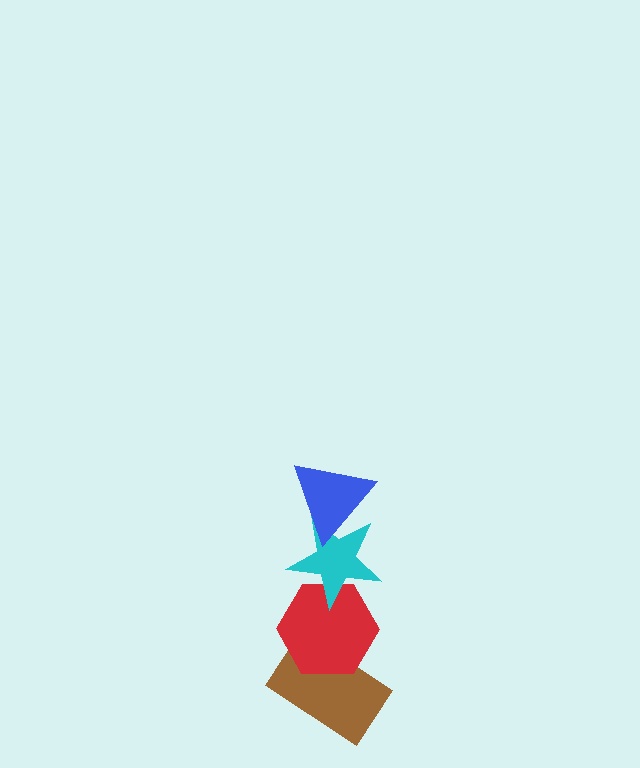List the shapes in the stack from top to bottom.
From top to bottom: the blue triangle, the cyan star, the red hexagon, the brown rectangle.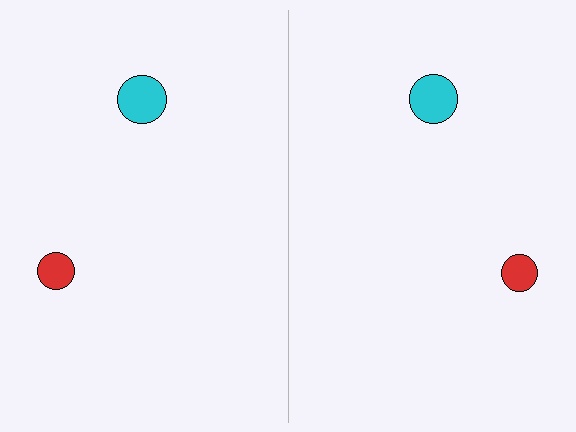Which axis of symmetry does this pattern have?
The pattern has a vertical axis of symmetry running through the center of the image.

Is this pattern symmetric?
Yes, this pattern has bilateral (reflection) symmetry.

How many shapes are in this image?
There are 4 shapes in this image.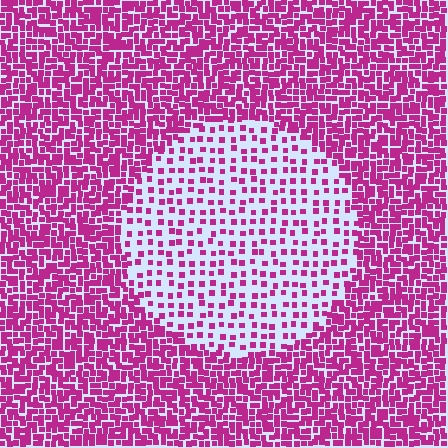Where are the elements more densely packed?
The elements are more densely packed outside the circle boundary.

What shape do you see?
I see a circle.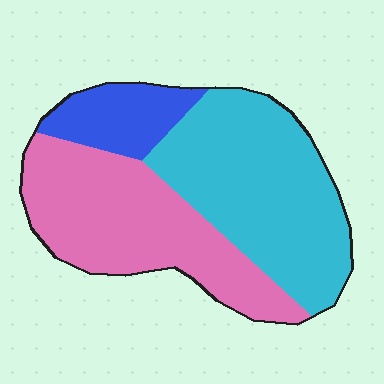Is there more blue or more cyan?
Cyan.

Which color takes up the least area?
Blue, at roughly 15%.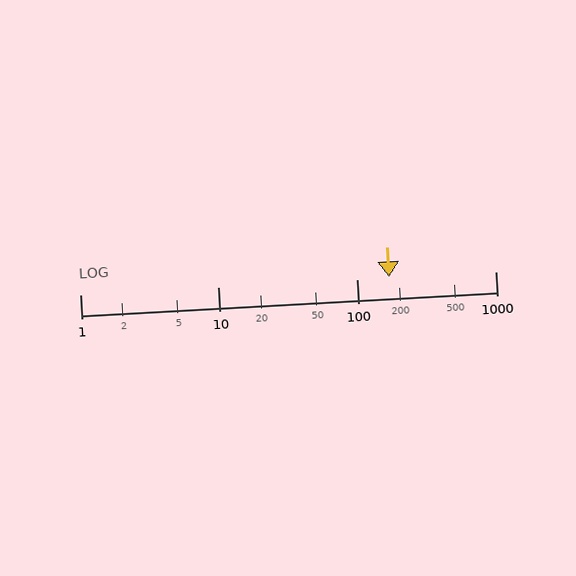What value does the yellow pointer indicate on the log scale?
The pointer indicates approximately 170.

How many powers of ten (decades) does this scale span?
The scale spans 3 decades, from 1 to 1000.